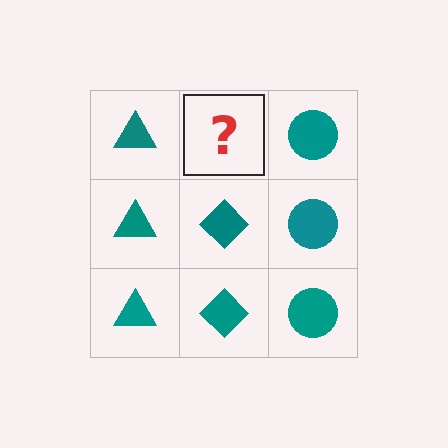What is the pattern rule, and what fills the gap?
The rule is that each column has a consistent shape. The gap should be filled with a teal diamond.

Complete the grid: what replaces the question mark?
The question mark should be replaced with a teal diamond.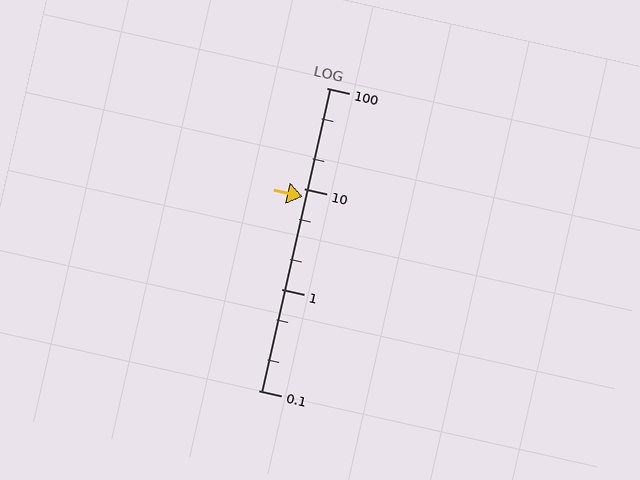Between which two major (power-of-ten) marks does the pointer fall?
The pointer is between 1 and 10.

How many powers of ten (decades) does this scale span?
The scale spans 3 decades, from 0.1 to 100.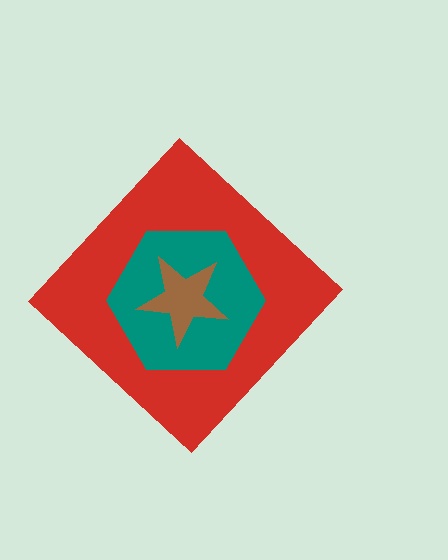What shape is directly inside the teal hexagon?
The brown star.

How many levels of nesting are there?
3.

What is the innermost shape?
The brown star.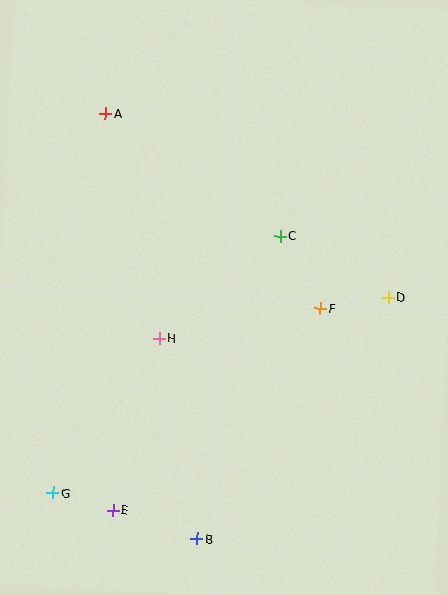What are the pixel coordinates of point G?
Point G is at (53, 493).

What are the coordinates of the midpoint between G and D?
The midpoint between G and D is at (221, 395).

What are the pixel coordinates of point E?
Point E is at (113, 510).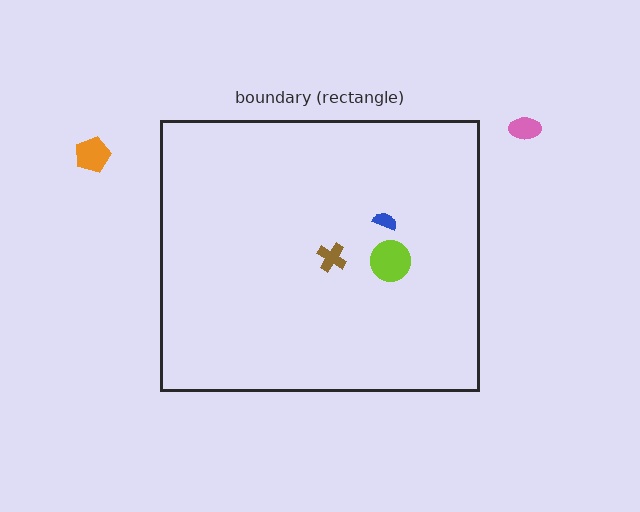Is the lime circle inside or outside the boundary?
Inside.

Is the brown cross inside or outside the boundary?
Inside.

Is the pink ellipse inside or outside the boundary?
Outside.